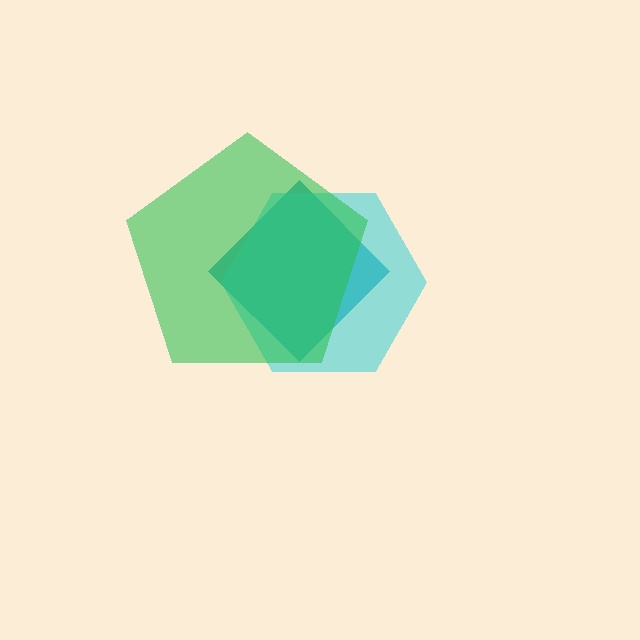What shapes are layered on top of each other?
The layered shapes are: a teal diamond, a cyan hexagon, a green pentagon.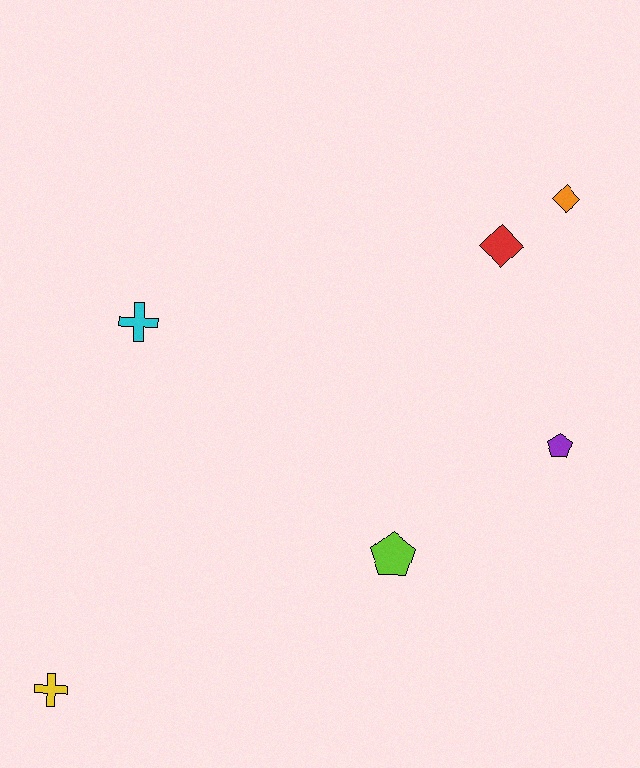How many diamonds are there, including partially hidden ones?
There are 2 diamonds.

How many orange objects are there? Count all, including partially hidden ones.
There is 1 orange object.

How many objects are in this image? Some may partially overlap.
There are 6 objects.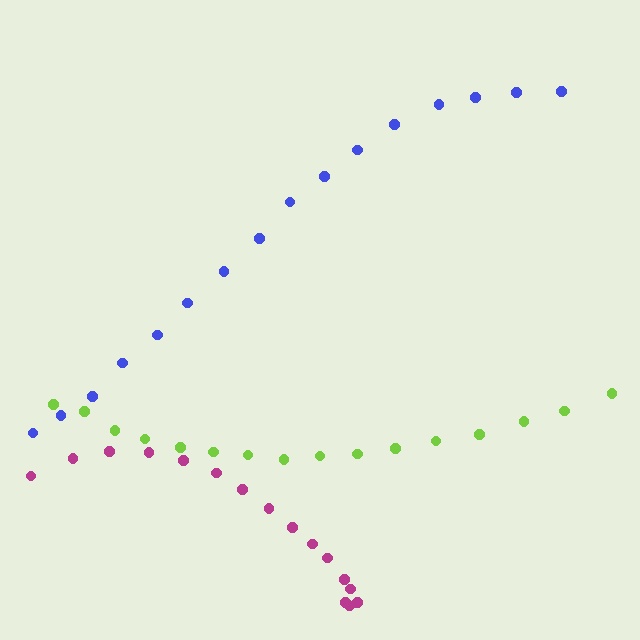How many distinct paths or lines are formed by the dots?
There are 3 distinct paths.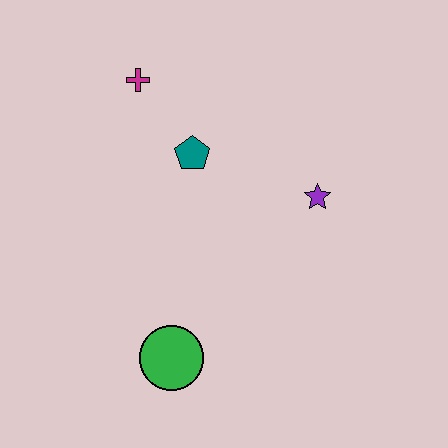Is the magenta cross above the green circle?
Yes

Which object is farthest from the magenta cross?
The green circle is farthest from the magenta cross.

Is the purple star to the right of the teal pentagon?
Yes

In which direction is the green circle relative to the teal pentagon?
The green circle is below the teal pentagon.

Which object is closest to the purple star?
The teal pentagon is closest to the purple star.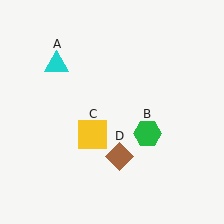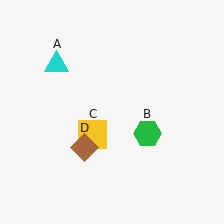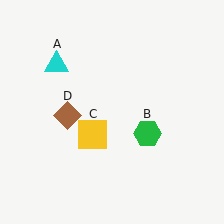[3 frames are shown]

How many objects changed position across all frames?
1 object changed position: brown diamond (object D).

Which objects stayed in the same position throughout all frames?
Cyan triangle (object A) and green hexagon (object B) and yellow square (object C) remained stationary.